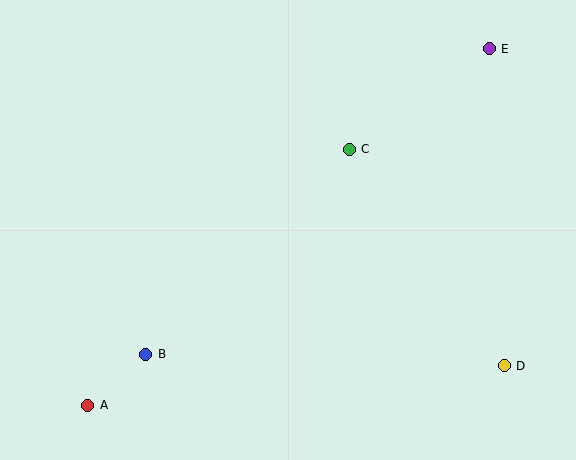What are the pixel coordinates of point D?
Point D is at (504, 366).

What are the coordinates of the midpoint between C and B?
The midpoint between C and B is at (247, 252).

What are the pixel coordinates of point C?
Point C is at (349, 149).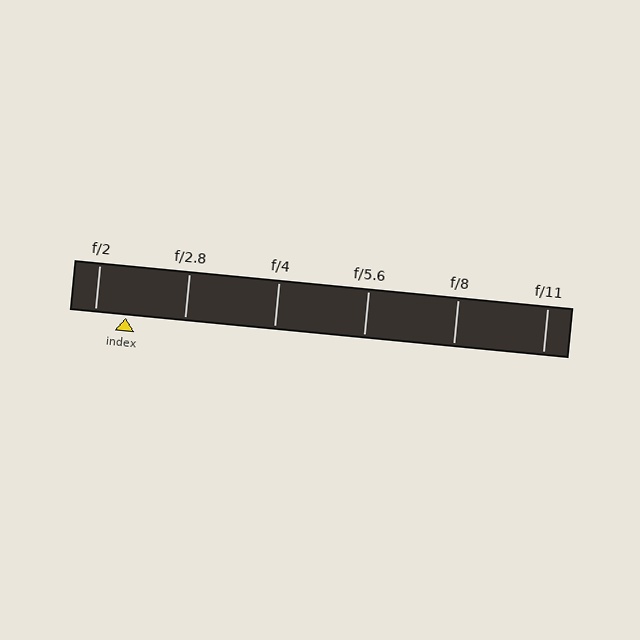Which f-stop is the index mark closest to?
The index mark is closest to f/2.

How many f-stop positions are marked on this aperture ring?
There are 6 f-stop positions marked.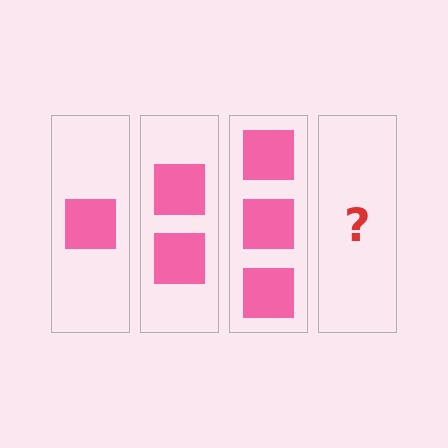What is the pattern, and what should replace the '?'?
The pattern is that each step adds one more square. The '?' should be 4 squares.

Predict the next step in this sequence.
The next step is 4 squares.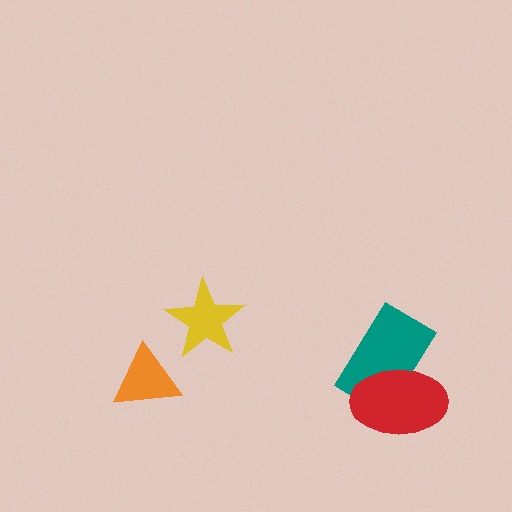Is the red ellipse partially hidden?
No, no other shape covers it.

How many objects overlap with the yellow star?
0 objects overlap with the yellow star.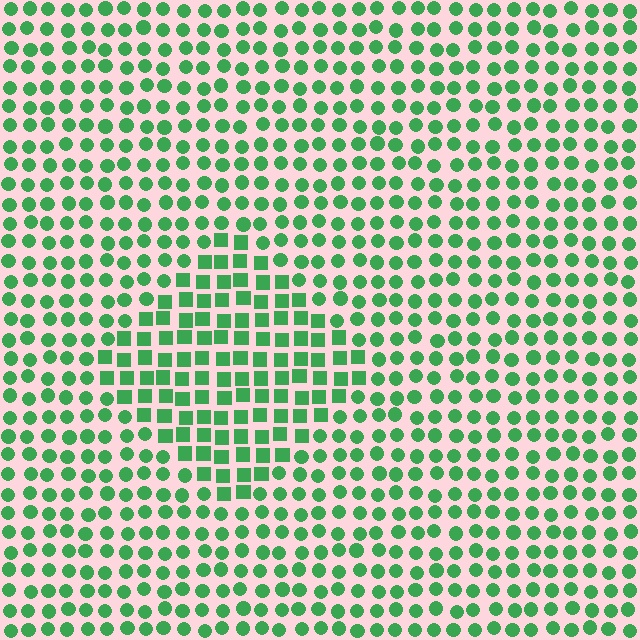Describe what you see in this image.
The image is filled with small green elements arranged in a uniform grid. A diamond-shaped region contains squares, while the surrounding area contains circles. The boundary is defined purely by the change in element shape.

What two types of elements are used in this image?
The image uses squares inside the diamond region and circles outside it.